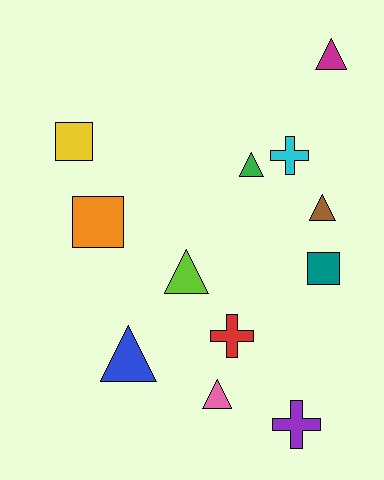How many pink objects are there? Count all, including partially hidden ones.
There is 1 pink object.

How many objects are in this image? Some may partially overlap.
There are 12 objects.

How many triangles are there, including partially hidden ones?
There are 6 triangles.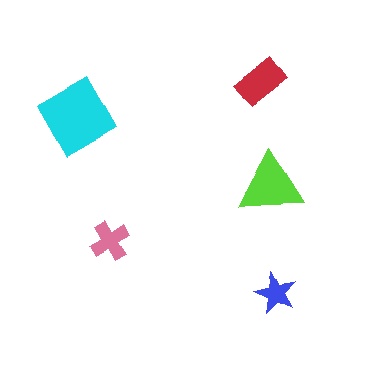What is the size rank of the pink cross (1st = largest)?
4th.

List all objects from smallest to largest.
The blue star, the pink cross, the red rectangle, the lime triangle, the cyan square.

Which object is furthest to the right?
The blue star is rightmost.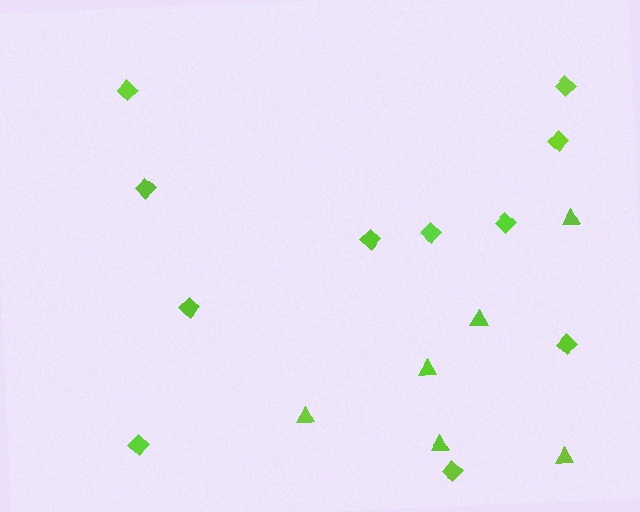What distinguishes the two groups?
There are 2 groups: one group of triangles (6) and one group of diamonds (11).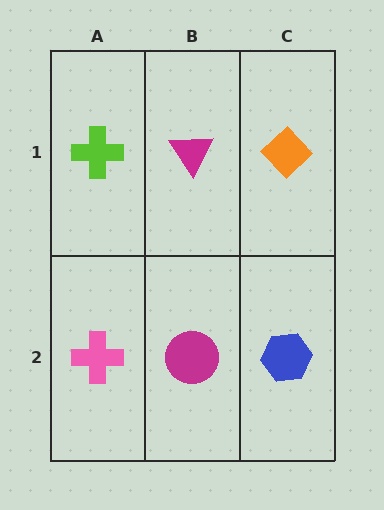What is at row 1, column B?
A magenta triangle.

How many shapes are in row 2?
3 shapes.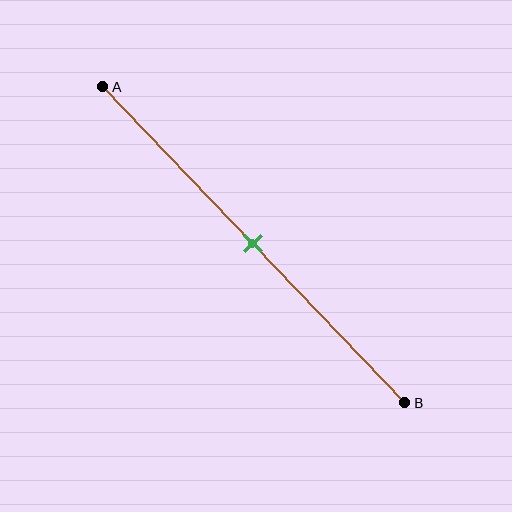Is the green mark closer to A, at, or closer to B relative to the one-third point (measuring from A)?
The green mark is closer to point B than the one-third point of segment AB.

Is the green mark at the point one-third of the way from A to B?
No, the mark is at about 50% from A, not at the 33% one-third point.